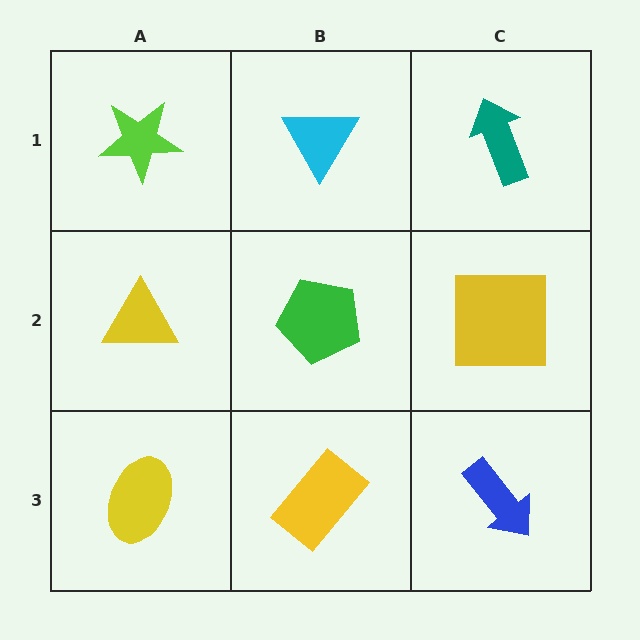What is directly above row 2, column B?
A cyan triangle.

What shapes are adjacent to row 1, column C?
A yellow square (row 2, column C), a cyan triangle (row 1, column B).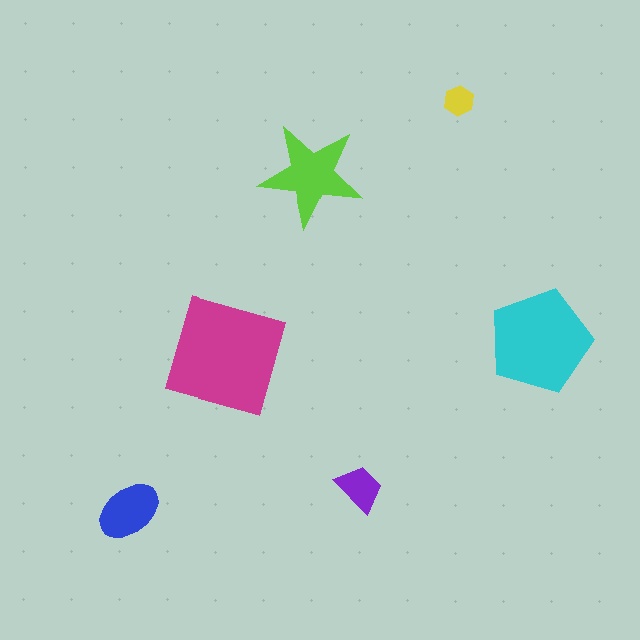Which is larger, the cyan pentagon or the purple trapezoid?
The cyan pentagon.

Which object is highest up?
The yellow hexagon is topmost.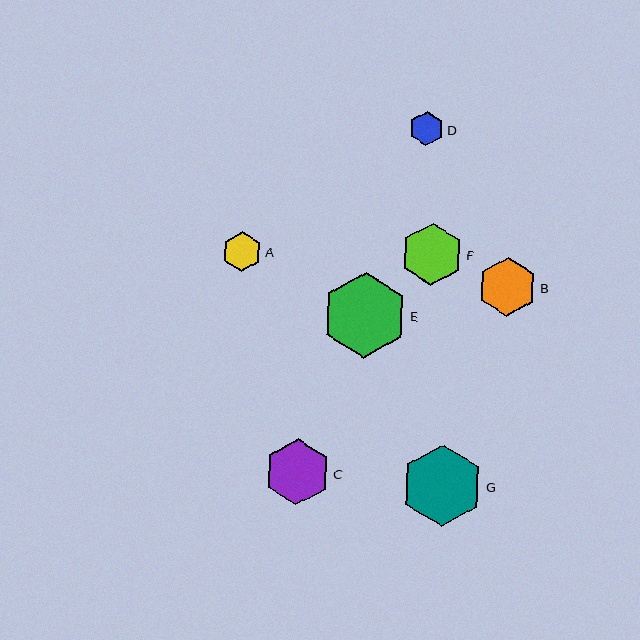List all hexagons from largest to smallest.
From largest to smallest: E, G, C, F, B, A, D.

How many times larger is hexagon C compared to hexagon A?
Hexagon C is approximately 1.6 times the size of hexagon A.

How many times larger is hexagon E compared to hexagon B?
Hexagon E is approximately 1.5 times the size of hexagon B.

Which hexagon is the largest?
Hexagon E is the largest with a size of approximately 85 pixels.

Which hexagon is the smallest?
Hexagon D is the smallest with a size of approximately 34 pixels.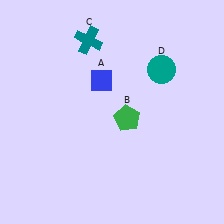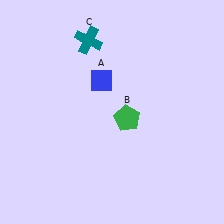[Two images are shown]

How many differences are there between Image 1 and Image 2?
There is 1 difference between the two images.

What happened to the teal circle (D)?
The teal circle (D) was removed in Image 2. It was in the top-right area of Image 1.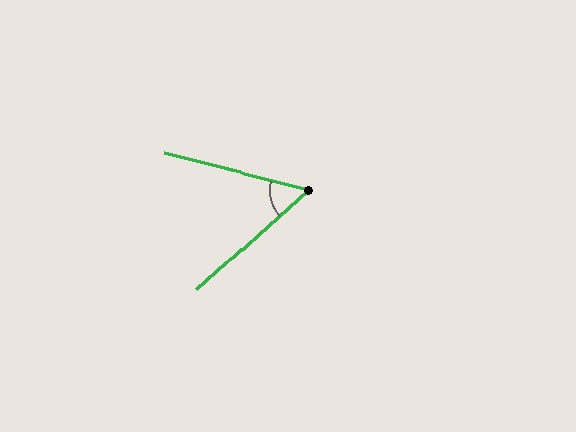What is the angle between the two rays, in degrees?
Approximately 56 degrees.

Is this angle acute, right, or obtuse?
It is acute.